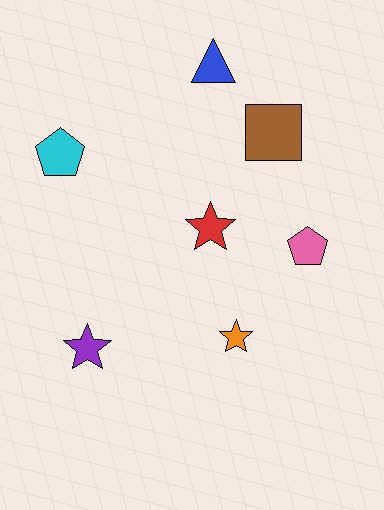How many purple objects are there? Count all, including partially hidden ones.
There is 1 purple object.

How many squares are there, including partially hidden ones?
There is 1 square.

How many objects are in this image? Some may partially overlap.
There are 7 objects.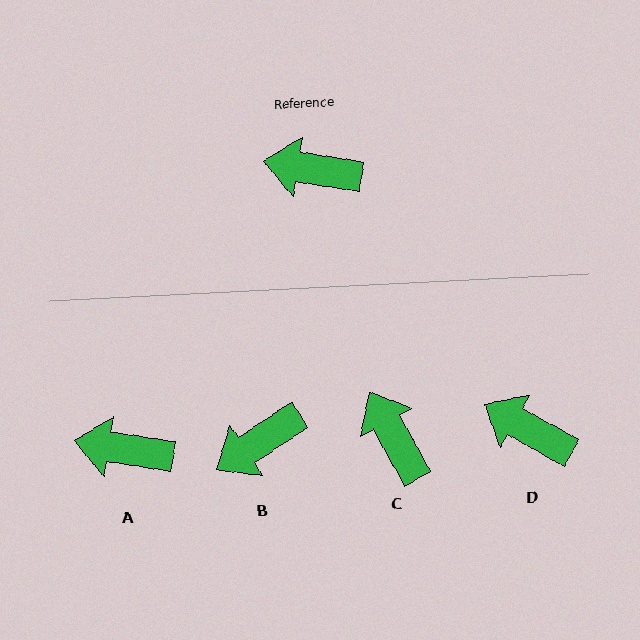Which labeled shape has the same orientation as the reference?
A.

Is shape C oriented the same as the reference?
No, it is off by about 52 degrees.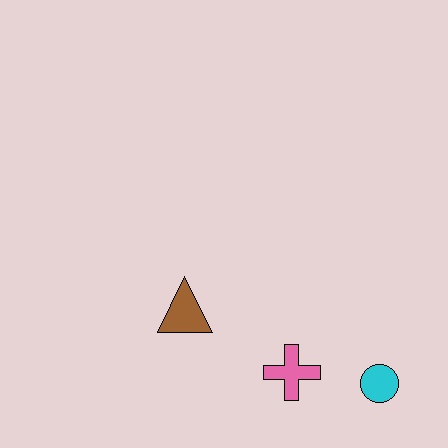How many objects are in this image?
There are 3 objects.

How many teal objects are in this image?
There are no teal objects.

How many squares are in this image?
There are no squares.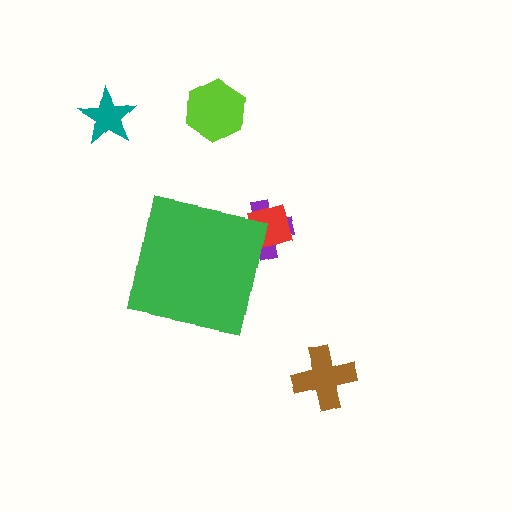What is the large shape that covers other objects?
A green square.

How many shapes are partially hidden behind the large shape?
2 shapes are partially hidden.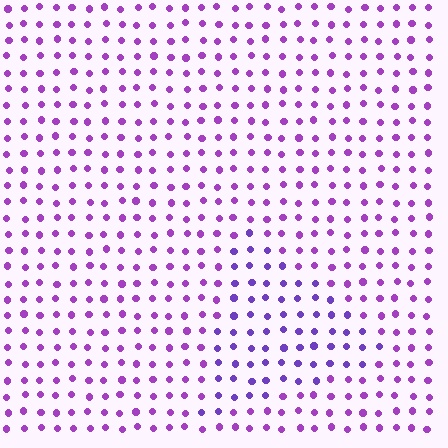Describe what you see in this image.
The image is filled with small purple elements in a uniform arrangement. A triangle-shaped region is visible where the elements are tinted to a slightly different hue, forming a subtle color boundary.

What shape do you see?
I see a triangle.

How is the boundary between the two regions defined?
The boundary is defined purely by a slight shift in hue (about 24 degrees). Spacing, size, and orientation are identical on both sides.